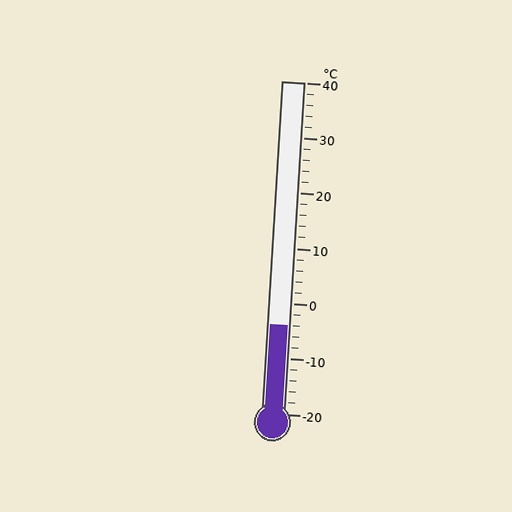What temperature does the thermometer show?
The thermometer shows approximately -4°C.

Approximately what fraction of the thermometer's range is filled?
The thermometer is filled to approximately 25% of its range.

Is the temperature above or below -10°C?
The temperature is above -10°C.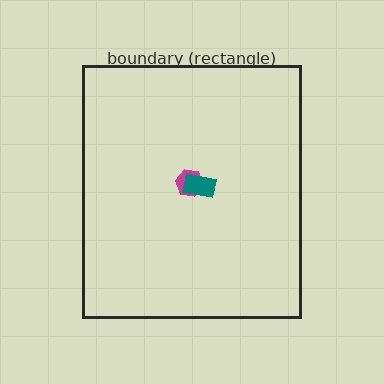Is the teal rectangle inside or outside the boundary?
Inside.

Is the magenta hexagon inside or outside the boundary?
Inside.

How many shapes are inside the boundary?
2 inside, 0 outside.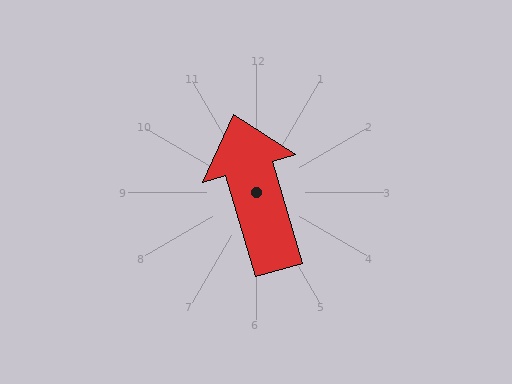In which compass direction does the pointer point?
North.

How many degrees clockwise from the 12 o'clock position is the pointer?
Approximately 344 degrees.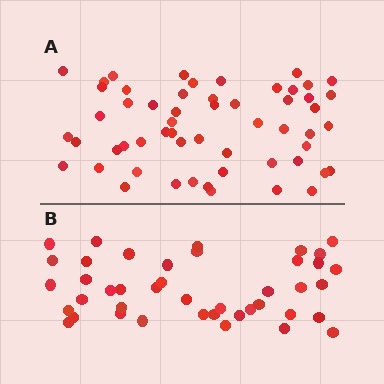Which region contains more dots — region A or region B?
Region A (the top region) has more dots.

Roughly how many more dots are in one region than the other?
Region A has approximately 15 more dots than region B.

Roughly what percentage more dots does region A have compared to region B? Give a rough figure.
About 35% more.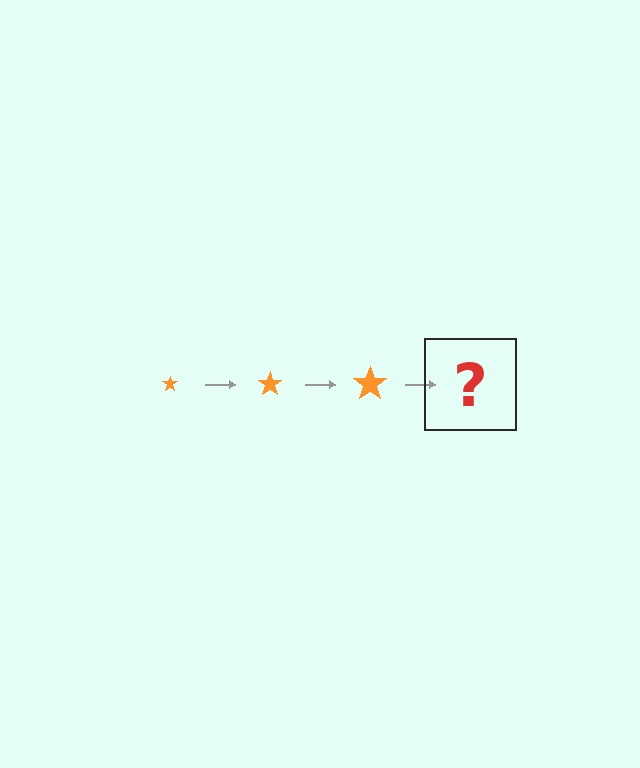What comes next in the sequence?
The next element should be an orange star, larger than the previous one.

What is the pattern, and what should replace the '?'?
The pattern is that the star gets progressively larger each step. The '?' should be an orange star, larger than the previous one.